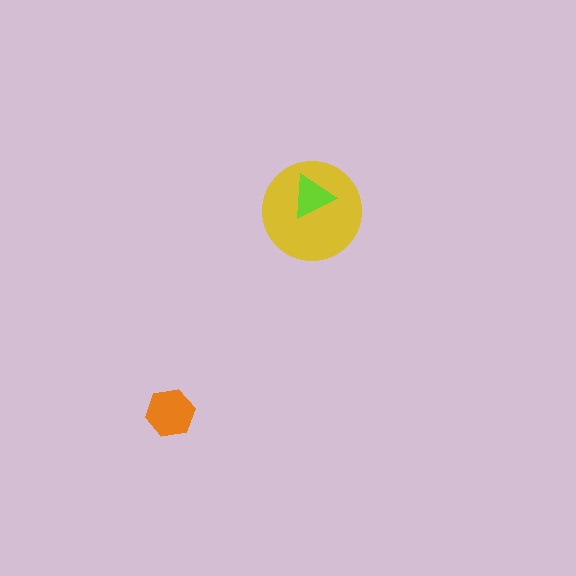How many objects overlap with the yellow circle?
1 object overlaps with the yellow circle.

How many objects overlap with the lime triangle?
1 object overlaps with the lime triangle.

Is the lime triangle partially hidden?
No, no other shape covers it.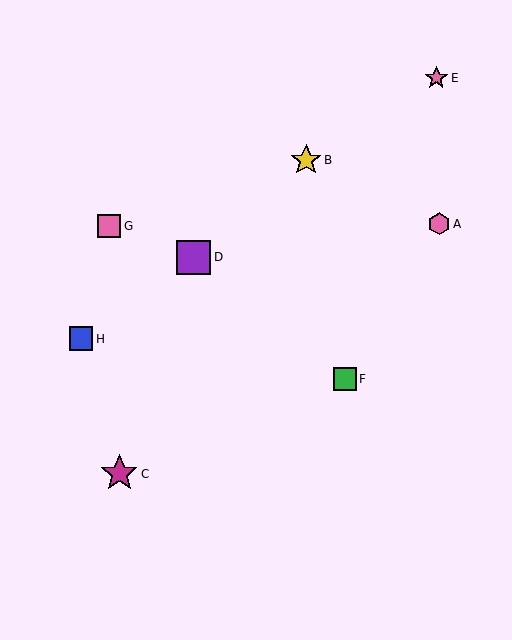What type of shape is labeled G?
Shape G is a pink square.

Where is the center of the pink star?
The center of the pink star is at (436, 78).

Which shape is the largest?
The magenta star (labeled C) is the largest.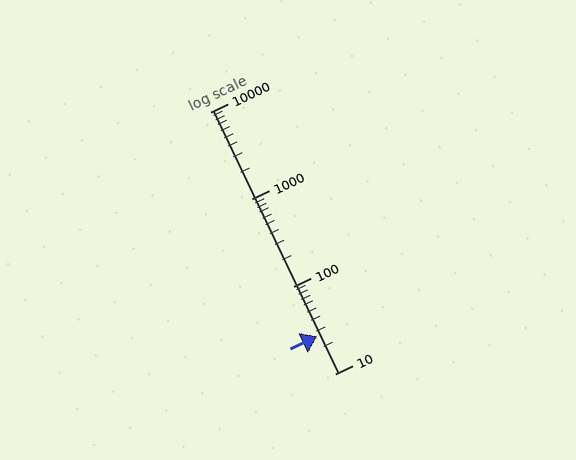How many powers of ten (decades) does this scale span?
The scale spans 3 decades, from 10 to 10000.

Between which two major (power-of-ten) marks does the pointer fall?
The pointer is between 10 and 100.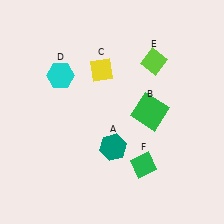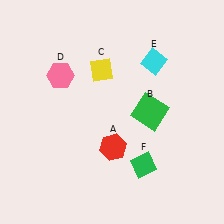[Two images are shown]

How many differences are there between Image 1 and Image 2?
There are 3 differences between the two images.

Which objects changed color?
A changed from teal to red. D changed from cyan to pink. E changed from lime to cyan.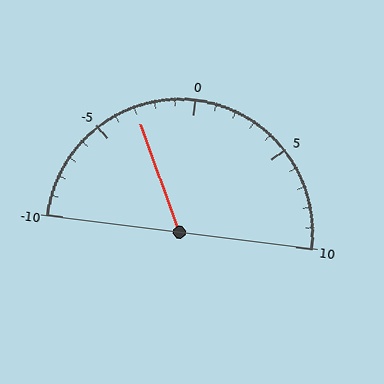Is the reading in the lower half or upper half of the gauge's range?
The reading is in the lower half of the range (-10 to 10).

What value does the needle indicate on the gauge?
The needle indicates approximately -3.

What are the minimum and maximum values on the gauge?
The gauge ranges from -10 to 10.